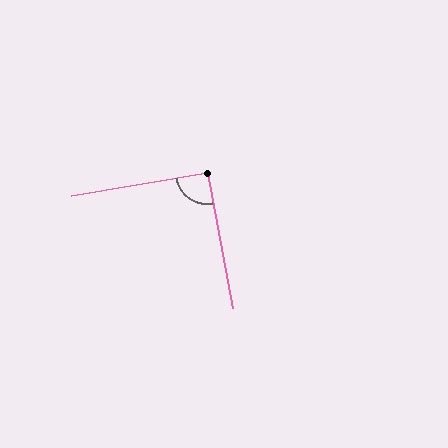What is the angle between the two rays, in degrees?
Approximately 91 degrees.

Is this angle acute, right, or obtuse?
It is approximately a right angle.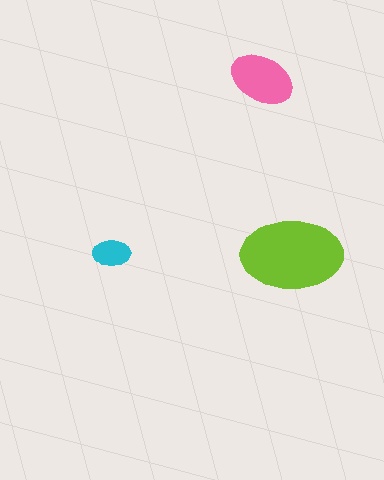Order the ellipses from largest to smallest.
the lime one, the pink one, the cyan one.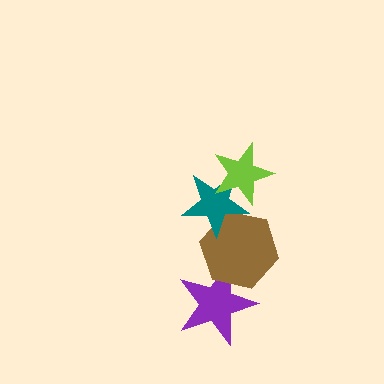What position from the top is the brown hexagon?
The brown hexagon is 3rd from the top.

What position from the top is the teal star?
The teal star is 2nd from the top.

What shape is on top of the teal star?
The lime star is on top of the teal star.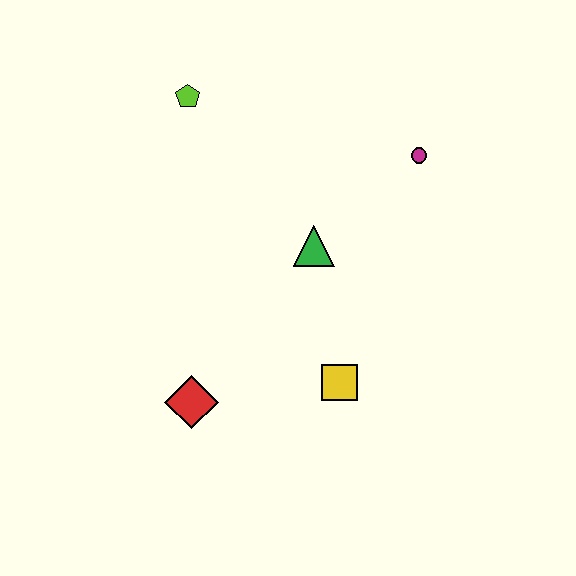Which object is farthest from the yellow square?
The lime pentagon is farthest from the yellow square.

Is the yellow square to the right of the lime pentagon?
Yes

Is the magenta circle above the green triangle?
Yes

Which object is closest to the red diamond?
The yellow square is closest to the red diamond.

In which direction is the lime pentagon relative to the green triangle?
The lime pentagon is above the green triangle.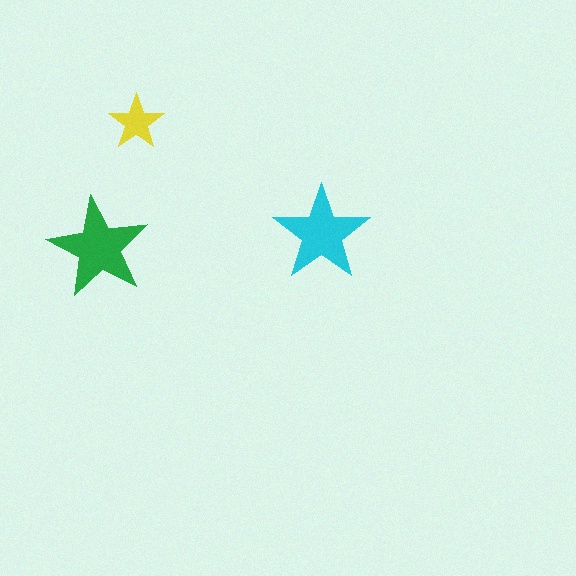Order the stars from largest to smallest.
the green one, the cyan one, the yellow one.